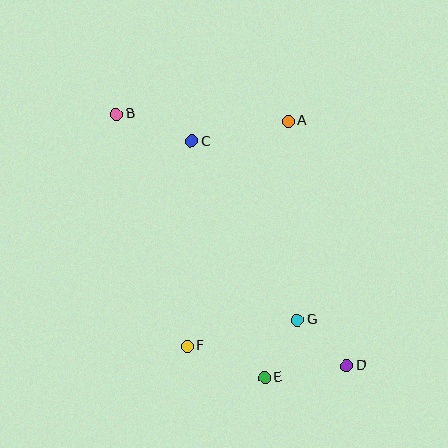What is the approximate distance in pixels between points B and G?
The distance between B and G is approximately 274 pixels.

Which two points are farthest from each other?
Points B and D are farthest from each other.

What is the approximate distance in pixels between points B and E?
The distance between B and E is approximately 302 pixels.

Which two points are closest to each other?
Points E and G are closest to each other.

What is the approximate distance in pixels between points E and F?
The distance between E and F is approximately 84 pixels.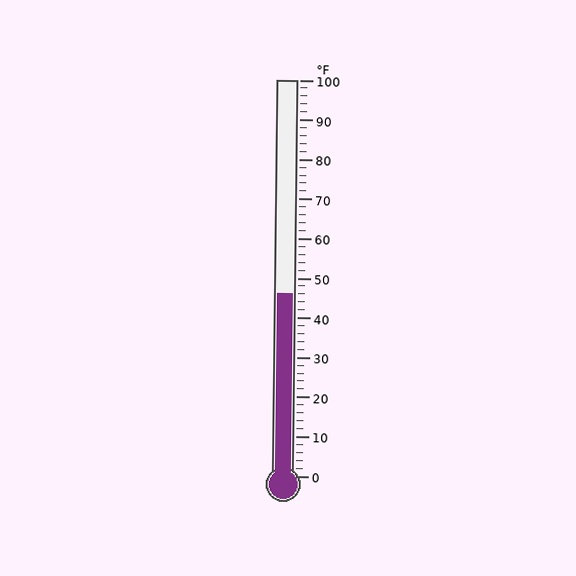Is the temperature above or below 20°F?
The temperature is above 20°F.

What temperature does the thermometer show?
The thermometer shows approximately 46°F.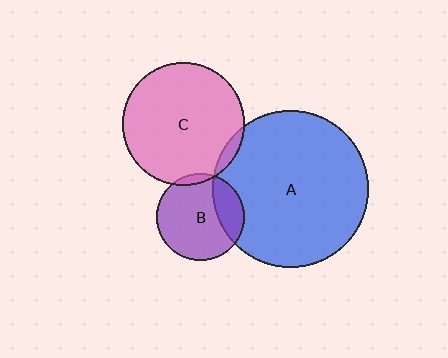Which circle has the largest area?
Circle A (blue).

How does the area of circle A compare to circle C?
Approximately 1.6 times.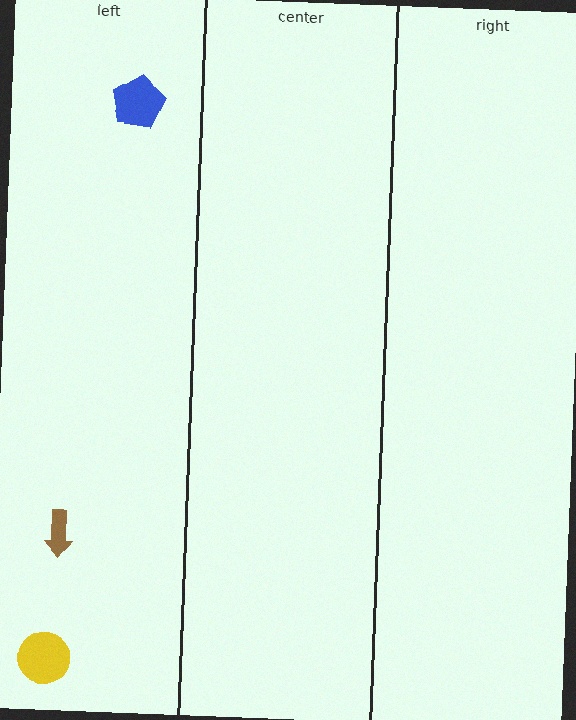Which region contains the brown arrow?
The left region.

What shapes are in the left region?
The blue pentagon, the yellow circle, the brown arrow.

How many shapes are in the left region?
3.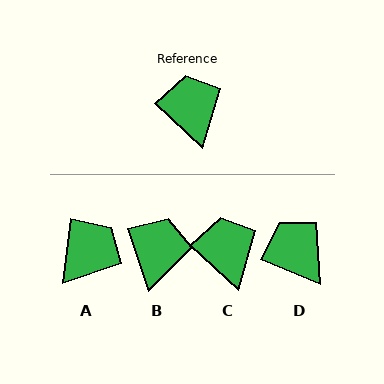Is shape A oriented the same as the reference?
No, it is off by about 55 degrees.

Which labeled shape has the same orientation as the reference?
C.